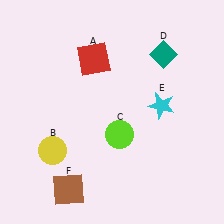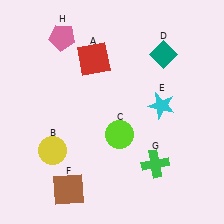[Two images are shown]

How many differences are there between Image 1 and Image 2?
There are 2 differences between the two images.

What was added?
A green cross (G), a pink pentagon (H) were added in Image 2.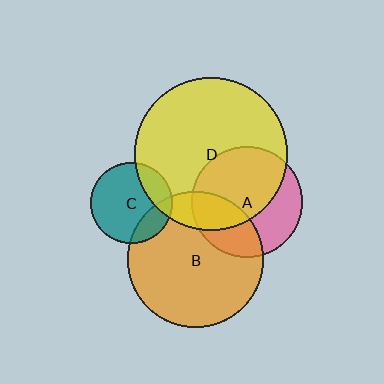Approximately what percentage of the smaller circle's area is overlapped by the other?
Approximately 60%.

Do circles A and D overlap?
Yes.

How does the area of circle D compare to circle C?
Approximately 3.5 times.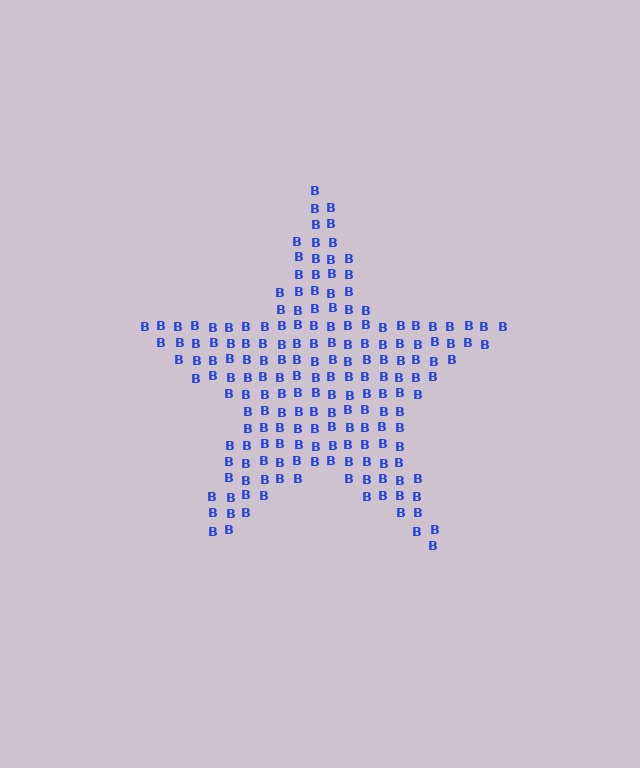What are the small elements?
The small elements are letter B's.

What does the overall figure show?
The overall figure shows a star.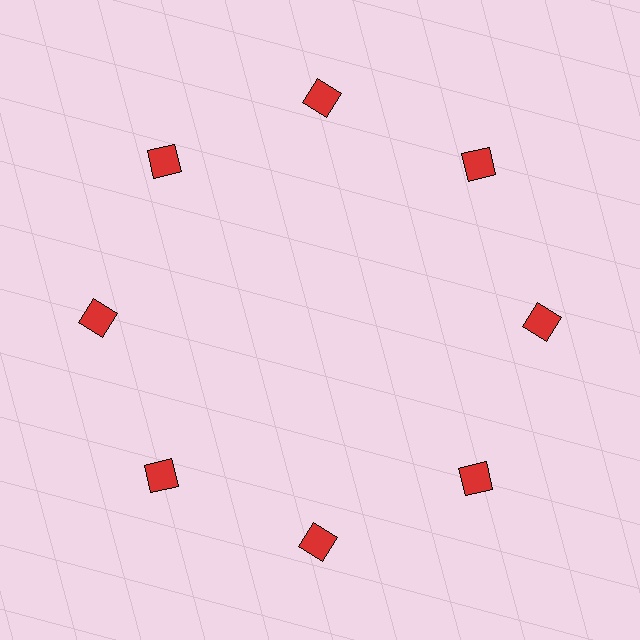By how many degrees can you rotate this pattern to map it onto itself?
The pattern maps onto itself every 45 degrees of rotation.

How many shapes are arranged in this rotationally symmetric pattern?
There are 8 shapes, arranged in 8 groups of 1.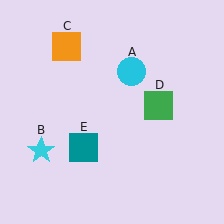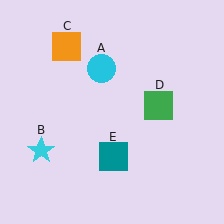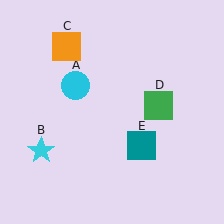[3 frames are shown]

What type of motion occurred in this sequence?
The cyan circle (object A), teal square (object E) rotated counterclockwise around the center of the scene.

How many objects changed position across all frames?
2 objects changed position: cyan circle (object A), teal square (object E).